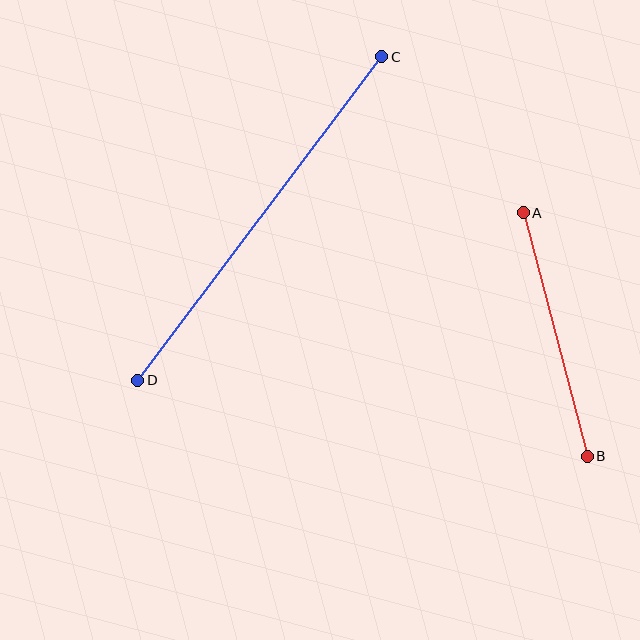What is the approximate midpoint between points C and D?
The midpoint is at approximately (260, 218) pixels.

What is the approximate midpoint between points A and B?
The midpoint is at approximately (555, 334) pixels.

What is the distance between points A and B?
The distance is approximately 252 pixels.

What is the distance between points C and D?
The distance is approximately 405 pixels.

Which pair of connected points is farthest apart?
Points C and D are farthest apart.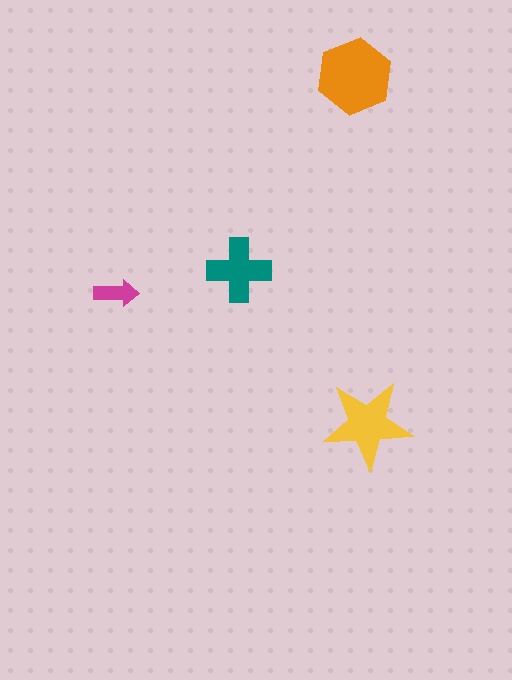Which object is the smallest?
The magenta arrow.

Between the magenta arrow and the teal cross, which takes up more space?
The teal cross.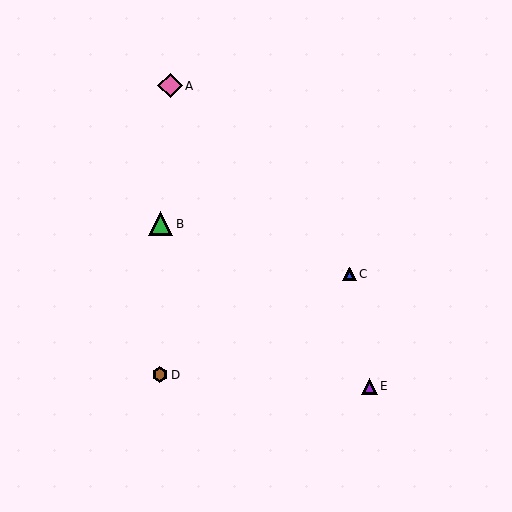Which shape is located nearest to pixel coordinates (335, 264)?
The blue triangle (labeled C) at (350, 274) is nearest to that location.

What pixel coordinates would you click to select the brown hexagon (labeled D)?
Click at (160, 375) to select the brown hexagon D.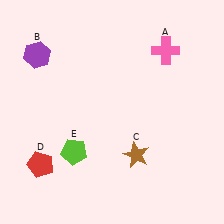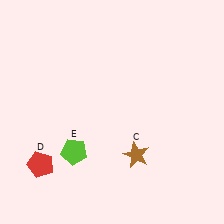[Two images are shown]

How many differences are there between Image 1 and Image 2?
There are 2 differences between the two images.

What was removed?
The pink cross (A), the purple hexagon (B) were removed in Image 2.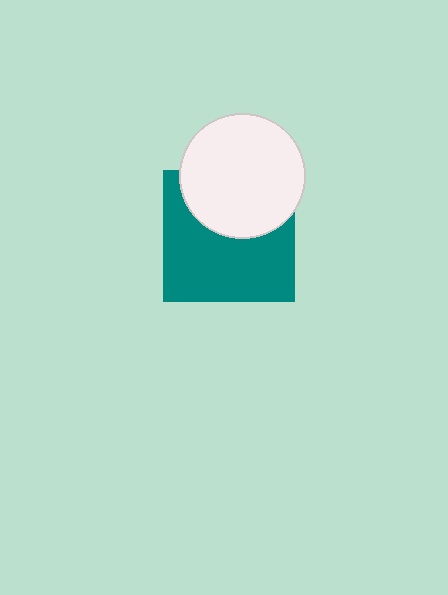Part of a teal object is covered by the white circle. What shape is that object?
It is a square.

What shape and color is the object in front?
The object in front is a white circle.